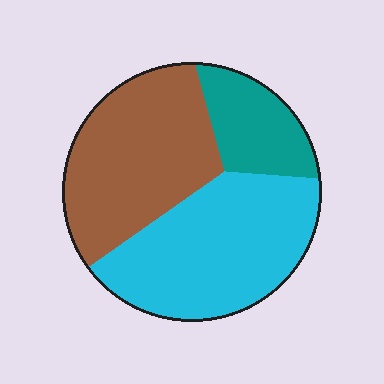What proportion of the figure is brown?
Brown takes up about two fifths (2/5) of the figure.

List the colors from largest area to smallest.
From largest to smallest: cyan, brown, teal.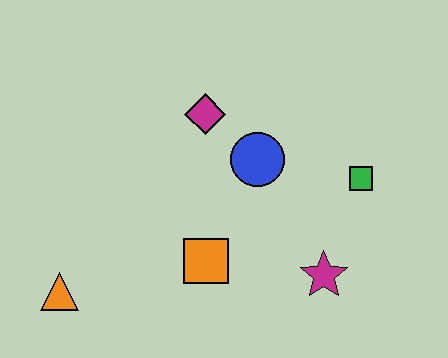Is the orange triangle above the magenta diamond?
No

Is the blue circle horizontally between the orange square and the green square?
Yes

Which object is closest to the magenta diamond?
The blue circle is closest to the magenta diamond.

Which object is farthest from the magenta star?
The orange triangle is farthest from the magenta star.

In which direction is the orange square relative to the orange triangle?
The orange square is to the right of the orange triangle.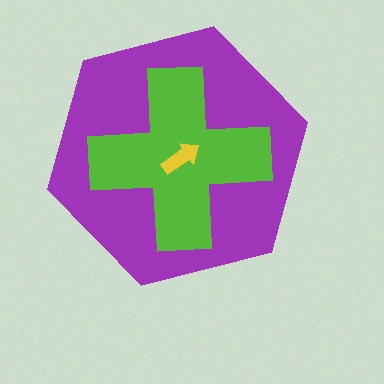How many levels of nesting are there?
3.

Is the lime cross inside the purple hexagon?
Yes.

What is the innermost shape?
The yellow arrow.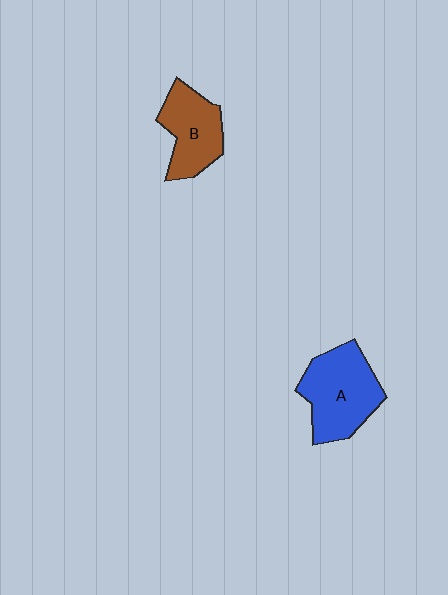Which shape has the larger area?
Shape A (blue).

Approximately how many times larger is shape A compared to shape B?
Approximately 1.3 times.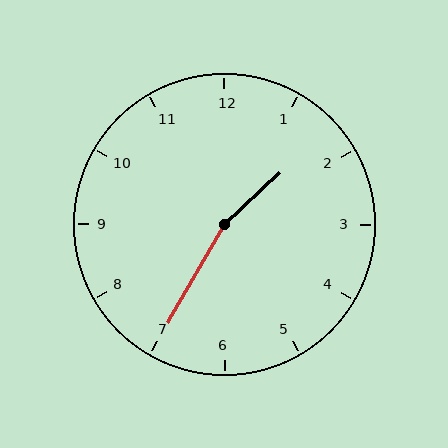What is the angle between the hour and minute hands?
Approximately 162 degrees.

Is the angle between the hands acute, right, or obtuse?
It is obtuse.